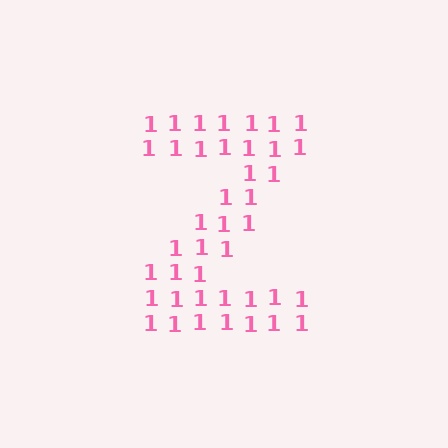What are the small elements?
The small elements are digit 1's.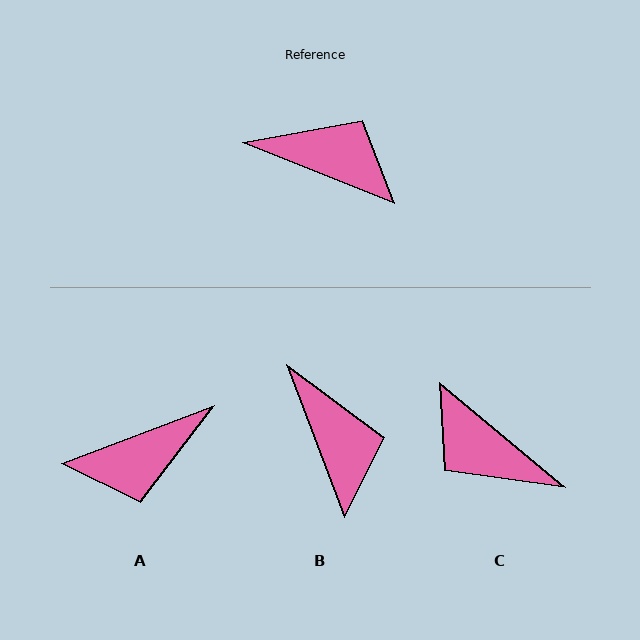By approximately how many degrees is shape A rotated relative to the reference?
Approximately 138 degrees clockwise.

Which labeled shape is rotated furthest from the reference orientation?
C, about 162 degrees away.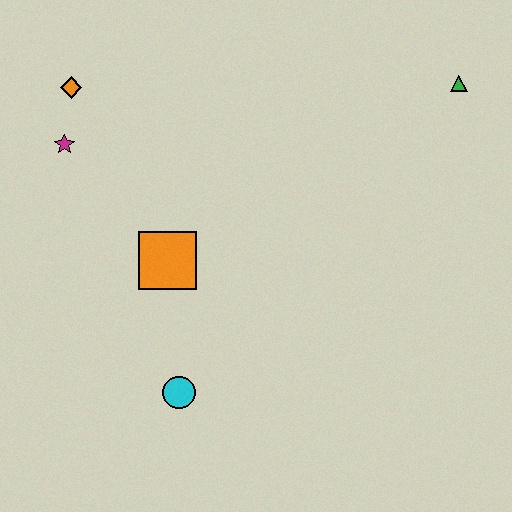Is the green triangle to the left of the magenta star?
No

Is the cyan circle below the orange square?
Yes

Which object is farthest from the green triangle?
The cyan circle is farthest from the green triangle.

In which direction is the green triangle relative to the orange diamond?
The green triangle is to the right of the orange diamond.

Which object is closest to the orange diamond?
The magenta star is closest to the orange diamond.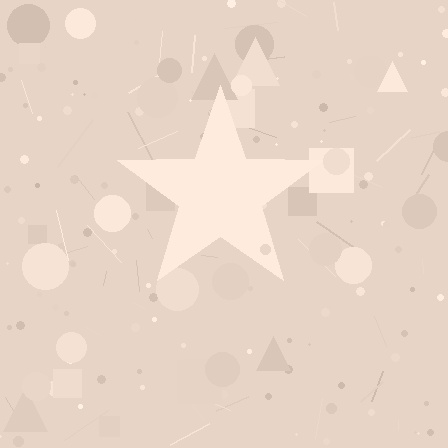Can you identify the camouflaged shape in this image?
The camouflaged shape is a star.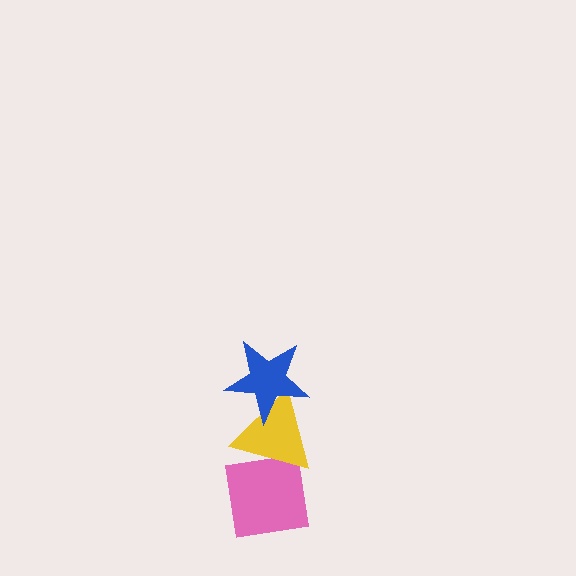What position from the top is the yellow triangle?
The yellow triangle is 2nd from the top.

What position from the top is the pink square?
The pink square is 3rd from the top.